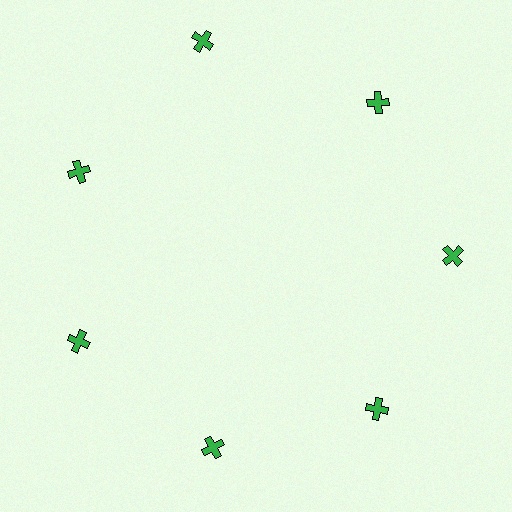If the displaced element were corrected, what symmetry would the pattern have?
It would have 7-fold rotational symmetry — the pattern would map onto itself every 51 degrees.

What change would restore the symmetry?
The symmetry would be restored by moving it inward, back onto the ring so that all 7 crosses sit at equal angles and equal distance from the center.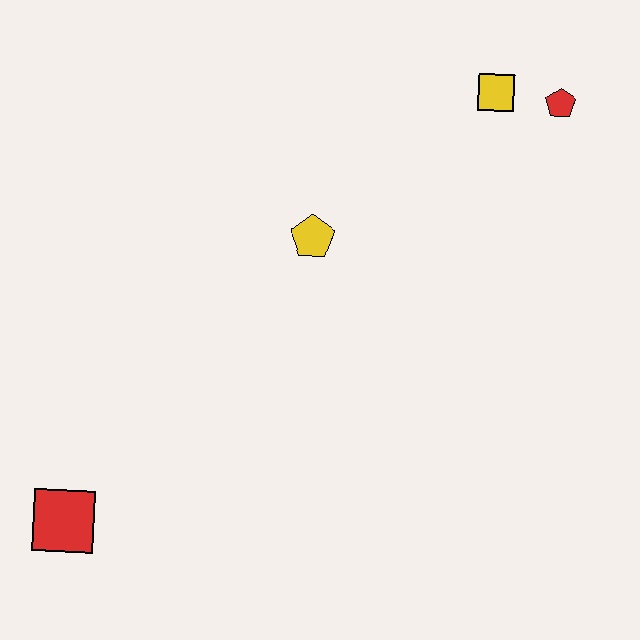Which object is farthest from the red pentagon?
The red square is farthest from the red pentagon.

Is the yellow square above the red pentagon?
Yes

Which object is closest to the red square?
The yellow pentagon is closest to the red square.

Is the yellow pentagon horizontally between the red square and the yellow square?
Yes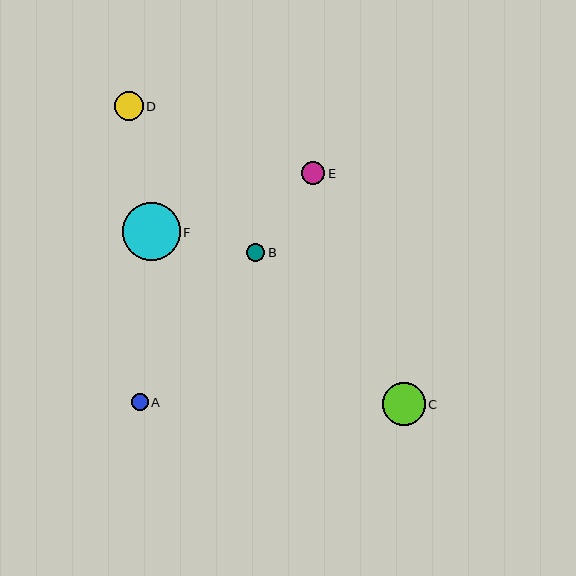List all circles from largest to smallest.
From largest to smallest: F, C, D, E, B, A.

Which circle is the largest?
Circle F is the largest with a size of approximately 58 pixels.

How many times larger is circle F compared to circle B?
Circle F is approximately 3.3 times the size of circle B.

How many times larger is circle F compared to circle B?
Circle F is approximately 3.3 times the size of circle B.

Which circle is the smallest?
Circle A is the smallest with a size of approximately 17 pixels.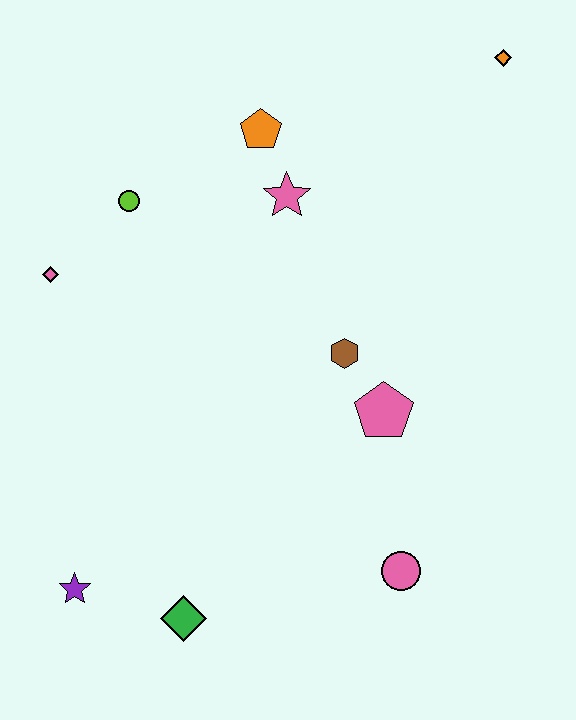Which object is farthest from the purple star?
The orange diamond is farthest from the purple star.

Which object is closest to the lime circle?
The pink diamond is closest to the lime circle.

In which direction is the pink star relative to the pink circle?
The pink star is above the pink circle.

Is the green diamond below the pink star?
Yes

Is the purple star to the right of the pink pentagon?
No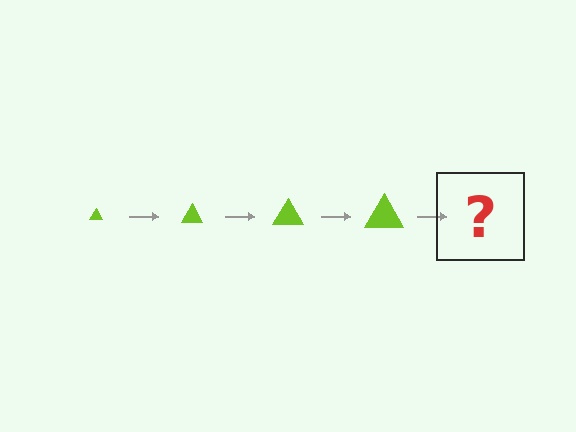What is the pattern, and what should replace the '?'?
The pattern is that the triangle gets progressively larger each step. The '?' should be a lime triangle, larger than the previous one.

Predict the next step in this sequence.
The next step is a lime triangle, larger than the previous one.